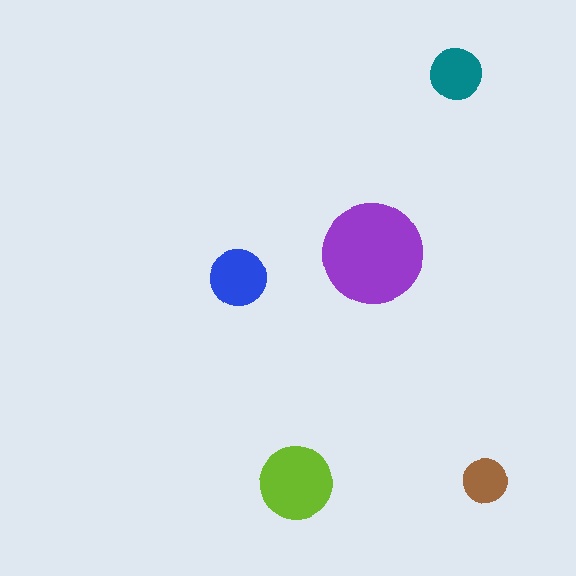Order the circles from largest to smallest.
the purple one, the lime one, the blue one, the teal one, the brown one.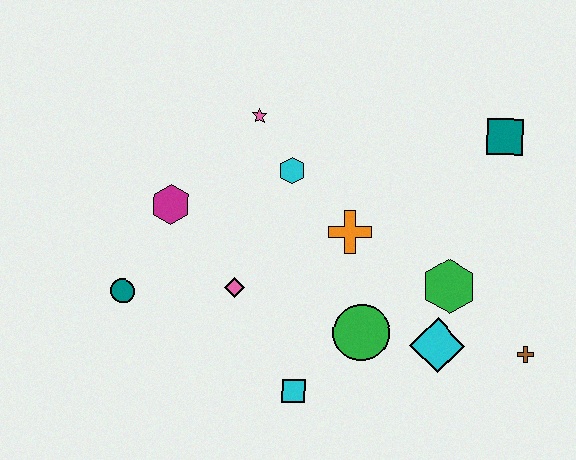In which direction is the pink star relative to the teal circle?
The pink star is above the teal circle.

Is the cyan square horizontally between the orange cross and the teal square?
No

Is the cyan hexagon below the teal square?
Yes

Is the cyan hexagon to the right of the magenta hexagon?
Yes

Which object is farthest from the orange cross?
The teal circle is farthest from the orange cross.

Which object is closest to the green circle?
The cyan diamond is closest to the green circle.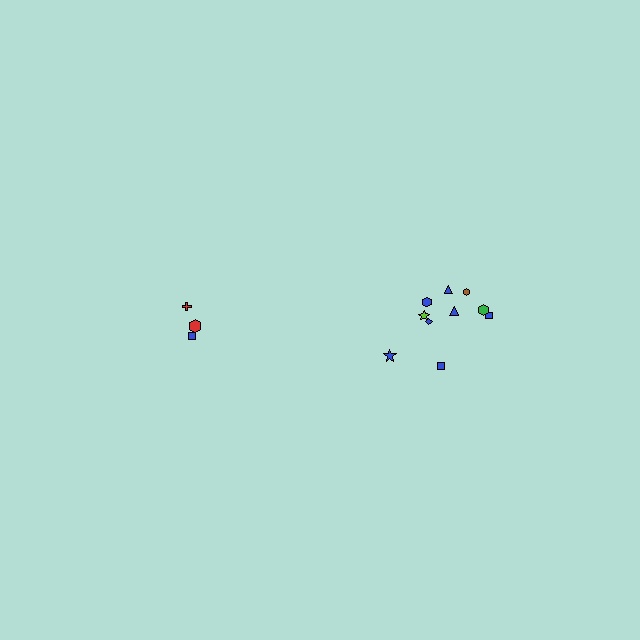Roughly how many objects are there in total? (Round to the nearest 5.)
Roughly 15 objects in total.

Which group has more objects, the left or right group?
The right group.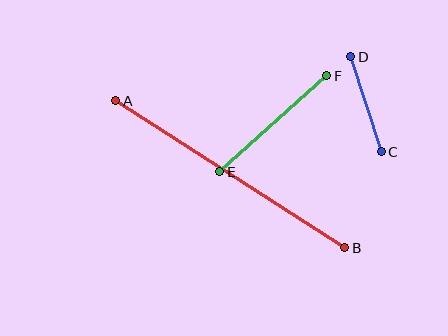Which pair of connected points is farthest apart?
Points A and B are farthest apart.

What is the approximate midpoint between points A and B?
The midpoint is at approximately (230, 174) pixels.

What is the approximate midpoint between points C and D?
The midpoint is at approximately (366, 104) pixels.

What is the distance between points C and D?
The distance is approximately 100 pixels.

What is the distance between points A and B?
The distance is approximately 272 pixels.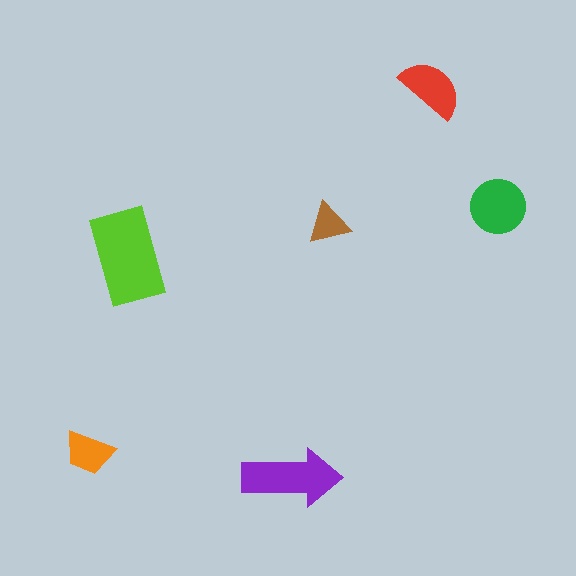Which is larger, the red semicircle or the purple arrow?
The purple arrow.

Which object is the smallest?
The brown triangle.